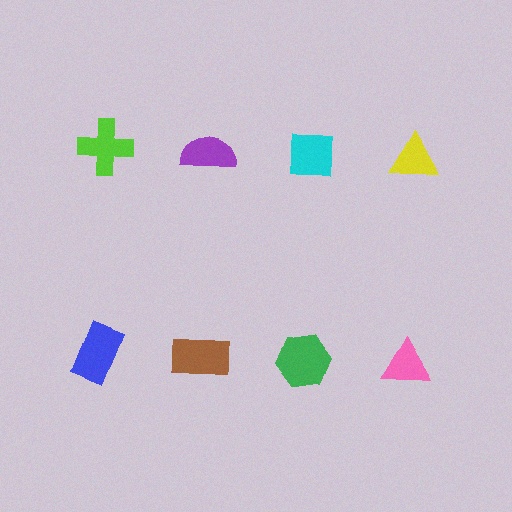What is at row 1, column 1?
A lime cross.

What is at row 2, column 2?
A brown rectangle.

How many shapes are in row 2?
4 shapes.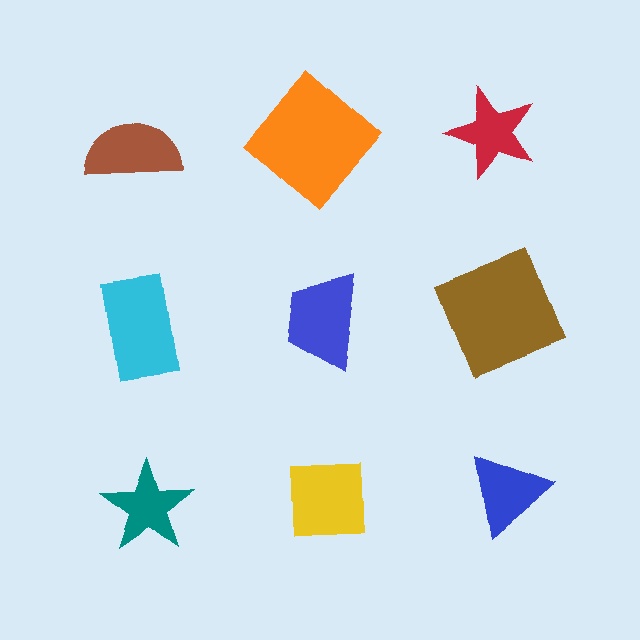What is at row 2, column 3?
A brown square.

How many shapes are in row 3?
3 shapes.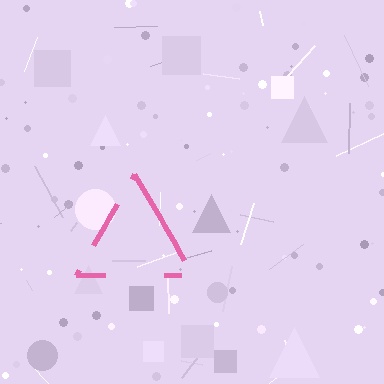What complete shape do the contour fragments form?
The contour fragments form a triangle.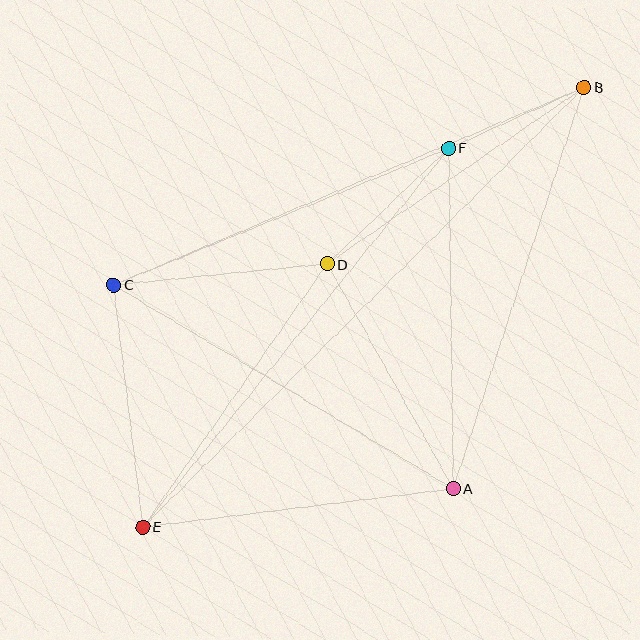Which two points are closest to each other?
Points B and F are closest to each other.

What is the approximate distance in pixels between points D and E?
The distance between D and E is approximately 321 pixels.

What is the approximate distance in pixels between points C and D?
The distance between C and D is approximately 214 pixels.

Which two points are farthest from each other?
Points B and E are farthest from each other.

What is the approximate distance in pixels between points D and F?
The distance between D and F is approximately 168 pixels.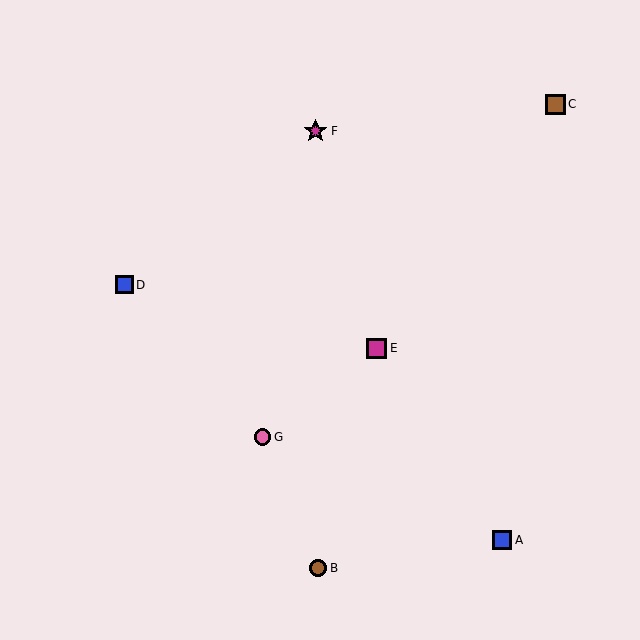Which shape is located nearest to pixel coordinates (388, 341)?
The magenta square (labeled E) at (377, 348) is nearest to that location.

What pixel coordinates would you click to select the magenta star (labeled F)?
Click at (316, 131) to select the magenta star F.